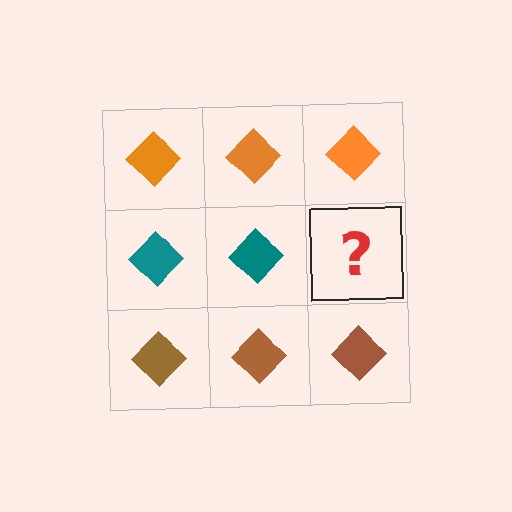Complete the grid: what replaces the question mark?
The question mark should be replaced with a teal diamond.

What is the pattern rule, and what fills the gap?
The rule is that each row has a consistent color. The gap should be filled with a teal diamond.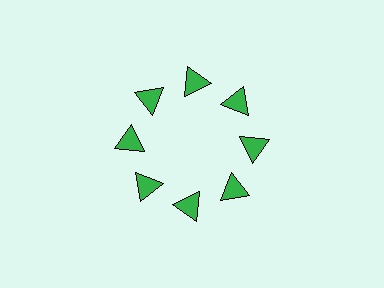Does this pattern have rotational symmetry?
Yes, this pattern has 8-fold rotational symmetry. It looks the same after rotating 45 degrees around the center.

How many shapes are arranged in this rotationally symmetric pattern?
There are 8 shapes, arranged in 8 groups of 1.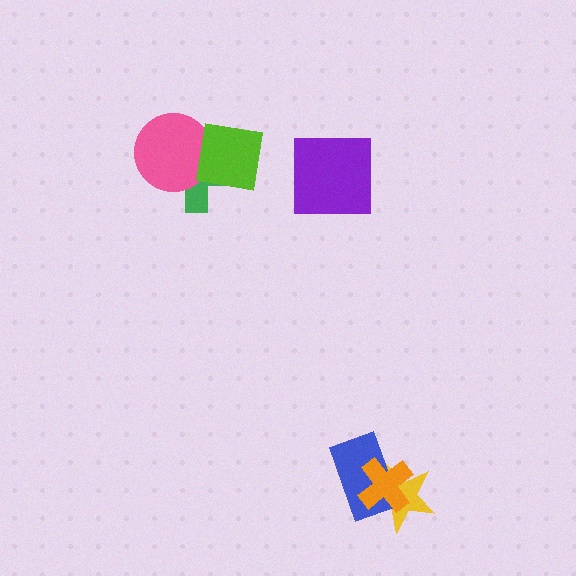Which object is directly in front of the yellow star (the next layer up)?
The blue rectangle is directly in front of the yellow star.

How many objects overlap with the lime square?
2 objects overlap with the lime square.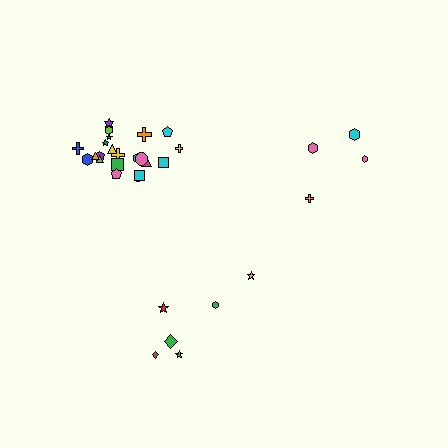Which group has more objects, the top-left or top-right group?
The top-left group.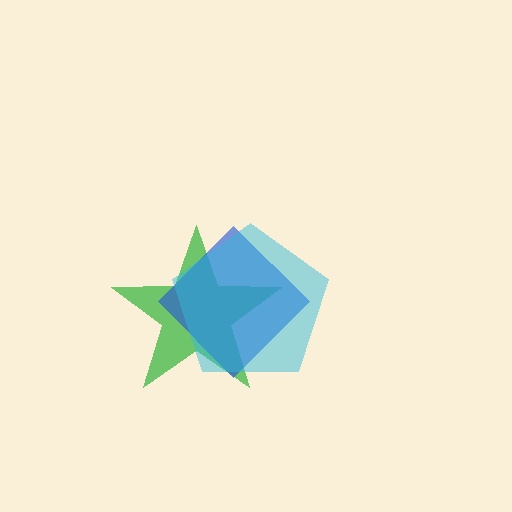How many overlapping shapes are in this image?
There are 3 overlapping shapes in the image.